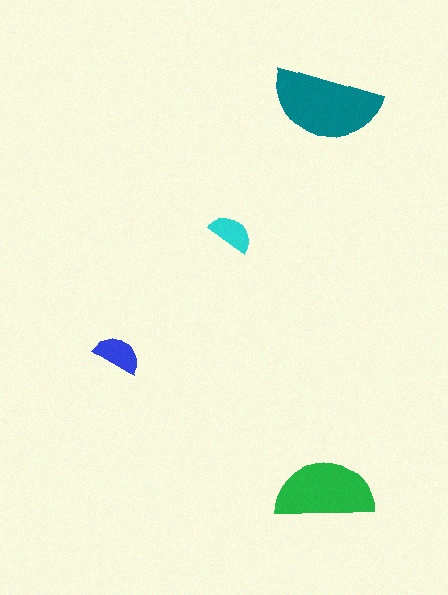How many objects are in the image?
There are 4 objects in the image.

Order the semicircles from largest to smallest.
the teal one, the green one, the blue one, the cyan one.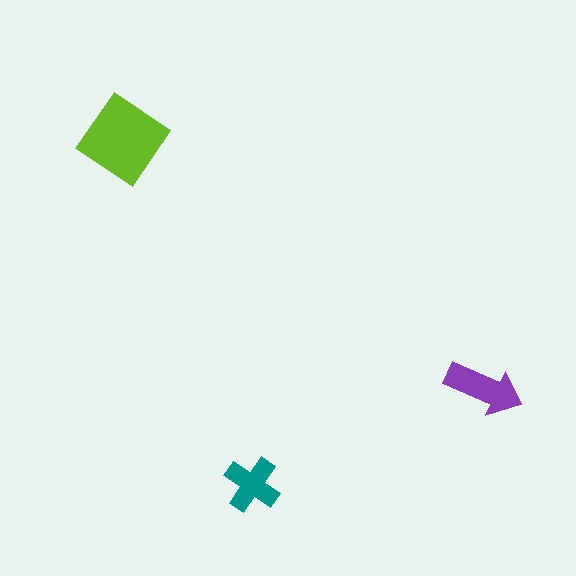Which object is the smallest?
The teal cross.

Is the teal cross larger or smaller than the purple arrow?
Smaller.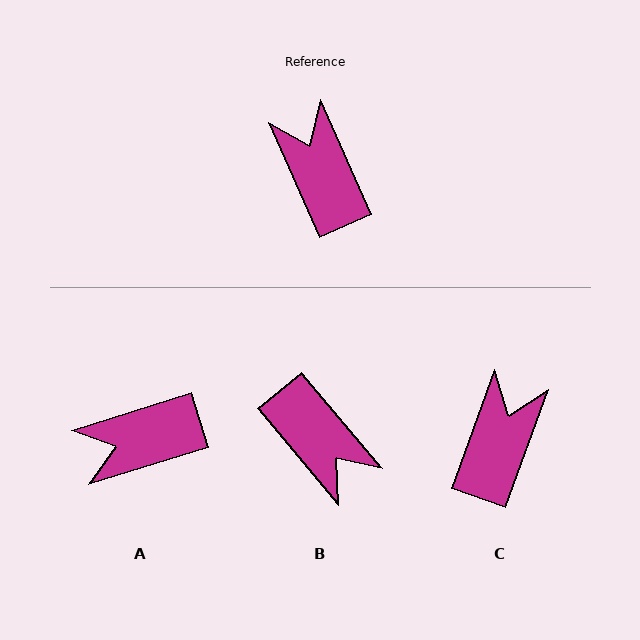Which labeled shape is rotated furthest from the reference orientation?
B, about 164 degrees away.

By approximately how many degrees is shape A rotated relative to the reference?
Approximately 83 degrees counter-clockwise.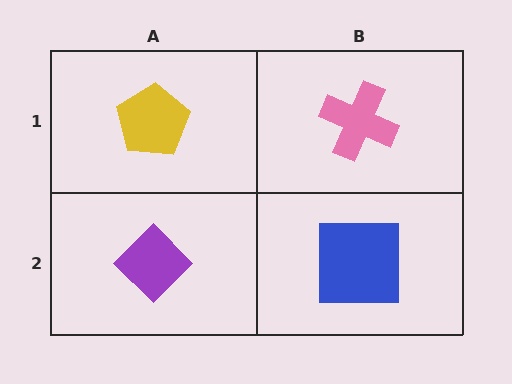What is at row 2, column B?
A blue square.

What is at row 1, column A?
A yellow pentagon.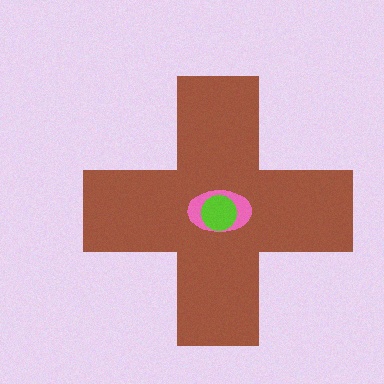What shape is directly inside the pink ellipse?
The lime circle.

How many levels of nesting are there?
3.